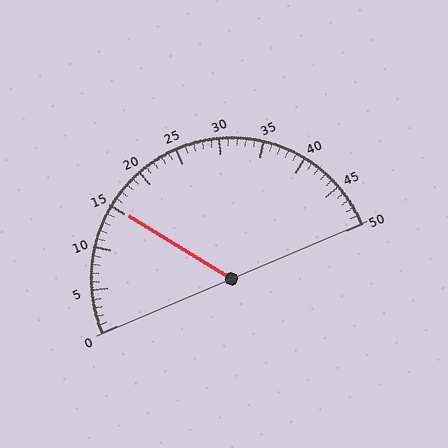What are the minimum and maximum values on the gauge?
The gauge ranges from 0 to 50.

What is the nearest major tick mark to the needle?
The nearest major tick mark is 15.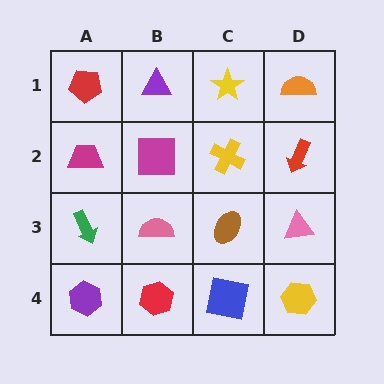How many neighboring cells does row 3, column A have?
3.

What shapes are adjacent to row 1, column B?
A magenta square (row 2, column B), a red pentagon (row 1, column A), a yellow star (row 1, column C).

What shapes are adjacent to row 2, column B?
A purple triangle (row 1, column B), a pink semicircle (row 3, column B), a magenta trapezoid (row 2, column A), a yellow cross (row 2, column C).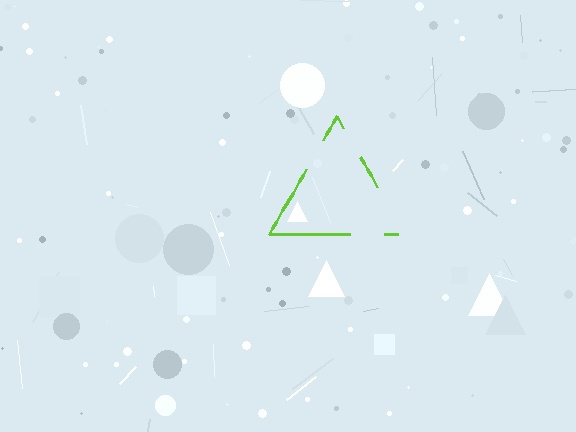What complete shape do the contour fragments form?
The contour fragments form a triangle.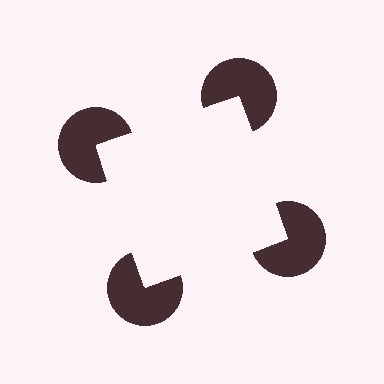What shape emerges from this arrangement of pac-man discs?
An illusory square — its edges are inferred from the aligned wedge cuts in the pac-man discs, not physically drawn.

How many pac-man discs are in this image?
There are 4 — one at each vertex of the illusory square.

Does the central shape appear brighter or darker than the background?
It typically appears slightly brighter than the background, even though no actual brightness change is drawn.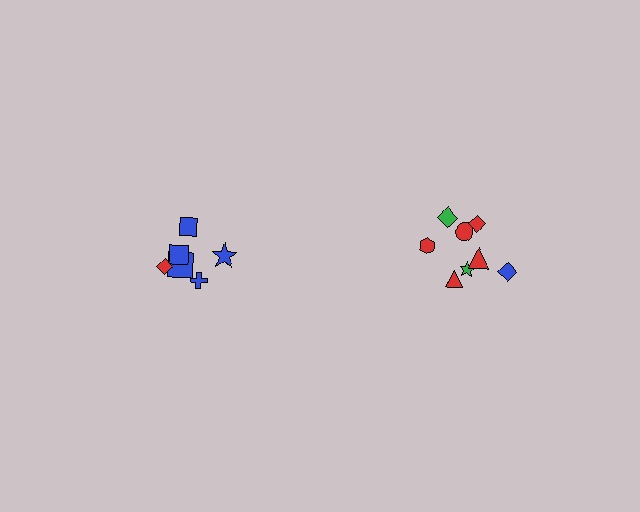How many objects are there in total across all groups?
There are 14 objects.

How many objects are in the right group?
There are 8 objects.